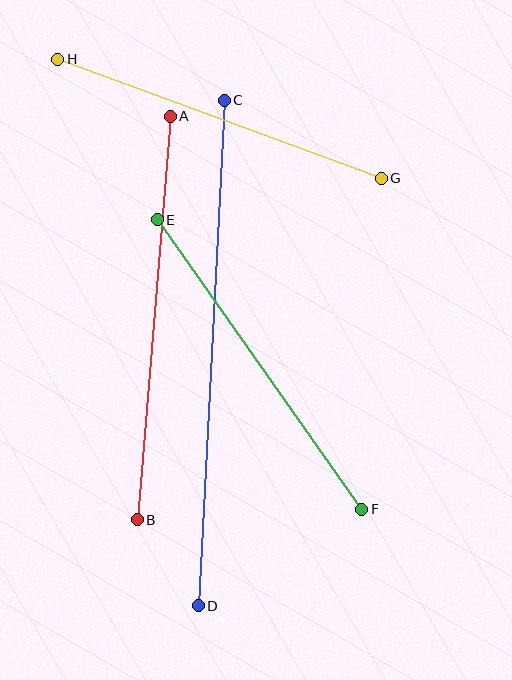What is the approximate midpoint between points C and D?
The midpoint is at approximately (211, 353) pixels.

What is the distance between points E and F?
The distance is approximately 354 pixels.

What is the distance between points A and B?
The distance is approximately 405 pixels.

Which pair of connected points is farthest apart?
Points C and D are farthest apart.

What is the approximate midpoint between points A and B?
The midpoint is at approximately (154, 318) pixels.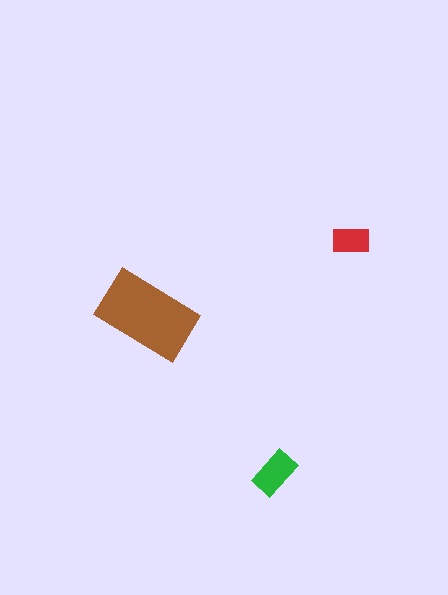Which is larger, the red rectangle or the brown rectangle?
The brown one.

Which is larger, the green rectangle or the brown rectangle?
The brown one.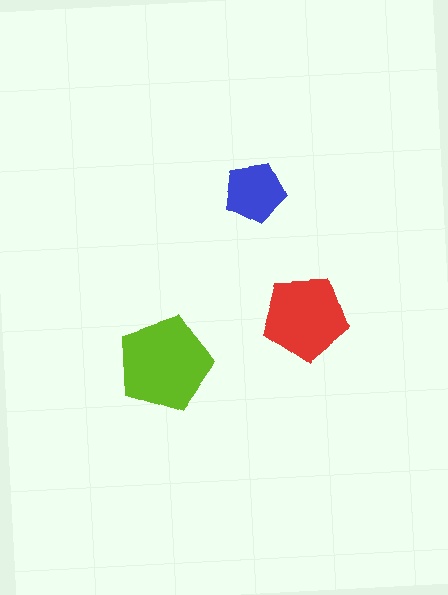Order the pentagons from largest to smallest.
the lime one, the red one, the blue one.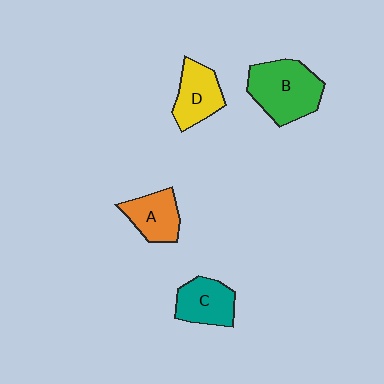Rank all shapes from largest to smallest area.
From largest to smallest: B (green), C (teal), D (yellow), A (orange).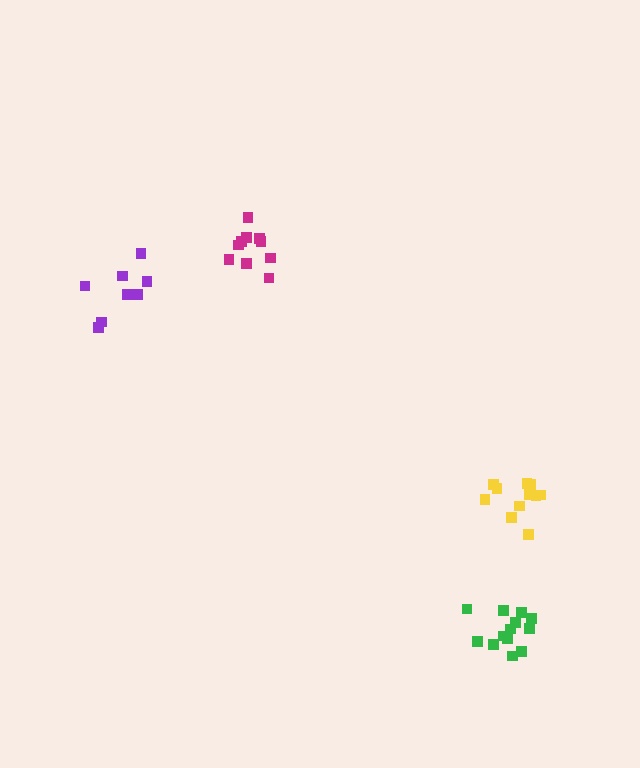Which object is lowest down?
The green cluster is bottommost.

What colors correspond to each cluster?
The clusters are colored: purple, magenta, yellow, green.